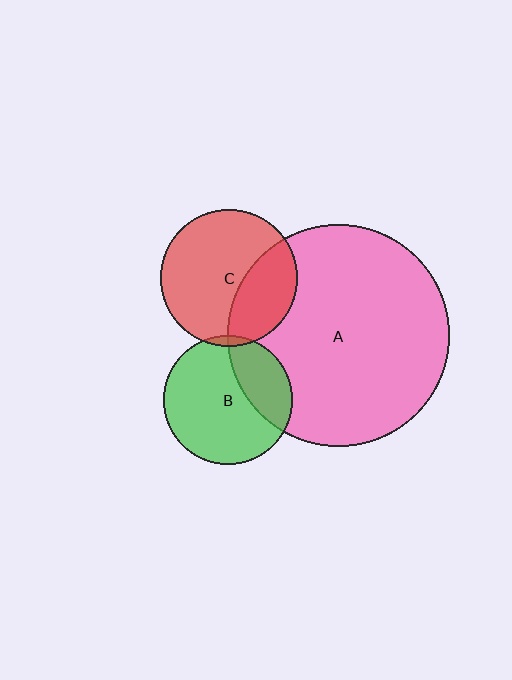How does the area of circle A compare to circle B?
Approximately 3.0 times.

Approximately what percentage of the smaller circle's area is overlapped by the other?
Approximately 30%.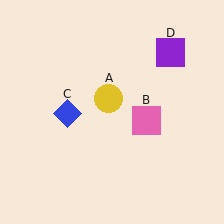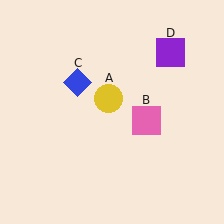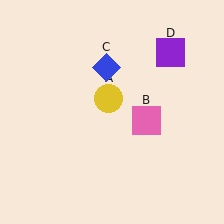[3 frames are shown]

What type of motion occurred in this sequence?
The blue diamond (object C) rotated clockwise around the center of the scene.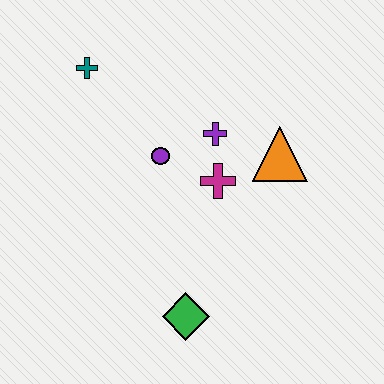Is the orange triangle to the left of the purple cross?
No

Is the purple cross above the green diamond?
Yes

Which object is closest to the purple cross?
The magenta cross is closest to the purple cross.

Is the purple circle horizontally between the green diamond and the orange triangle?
No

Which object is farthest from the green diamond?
The teal cross is farthest from the green diamond.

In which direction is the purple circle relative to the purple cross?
The purple circle is to the left of the purple cross.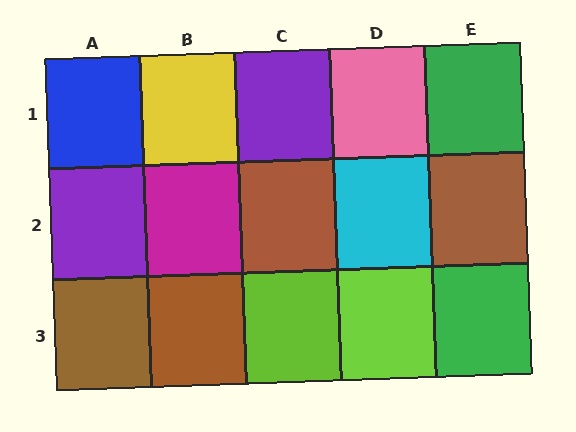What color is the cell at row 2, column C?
Brown.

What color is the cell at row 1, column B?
Yellow.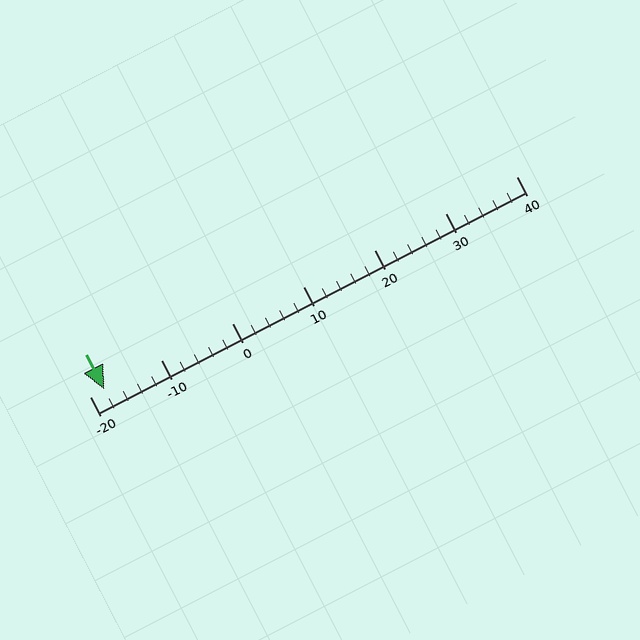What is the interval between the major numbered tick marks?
The major tick marks are spaced 10 units apart.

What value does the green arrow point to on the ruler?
The green arrow points to approximately -18.